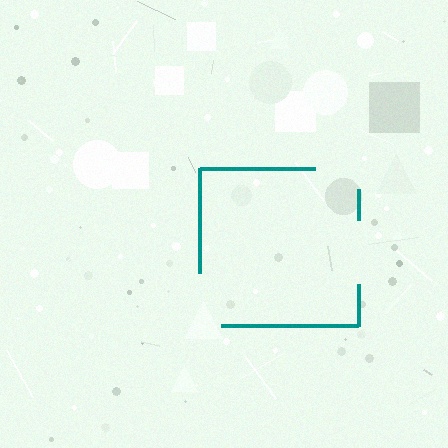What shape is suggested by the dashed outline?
The dashed outline suggests a square.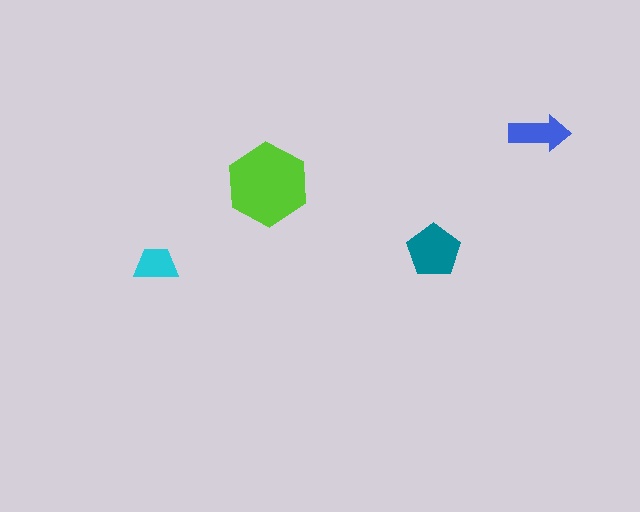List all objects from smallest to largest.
The cyan trapezoid, the blue arrow, the teal pentagon, the lime hexagon.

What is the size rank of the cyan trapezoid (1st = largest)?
4th.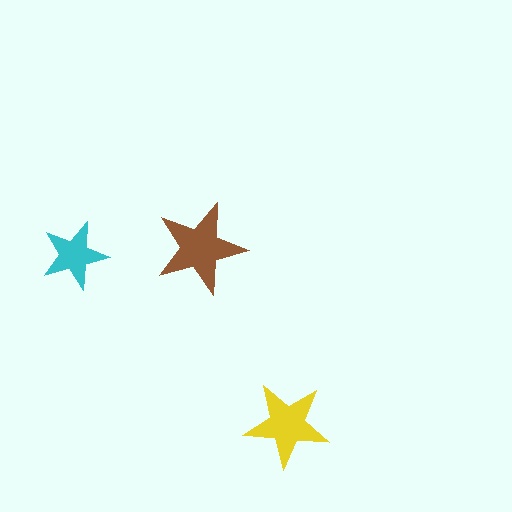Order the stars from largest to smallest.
the brown one, the yellow one, the cyan one.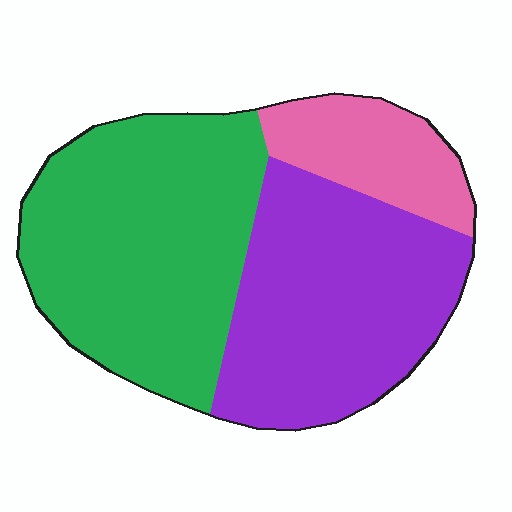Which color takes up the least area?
Pink, at roughly 15%.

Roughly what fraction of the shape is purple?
Purple takes up about two fifths (2/5) of the shape.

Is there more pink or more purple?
Purple.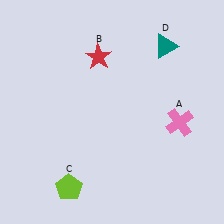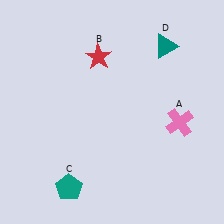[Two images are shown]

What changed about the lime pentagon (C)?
In Image 1, C is lime. In Image 2, it changed to teal.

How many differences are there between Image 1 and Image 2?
There is 1 difference between the two images.